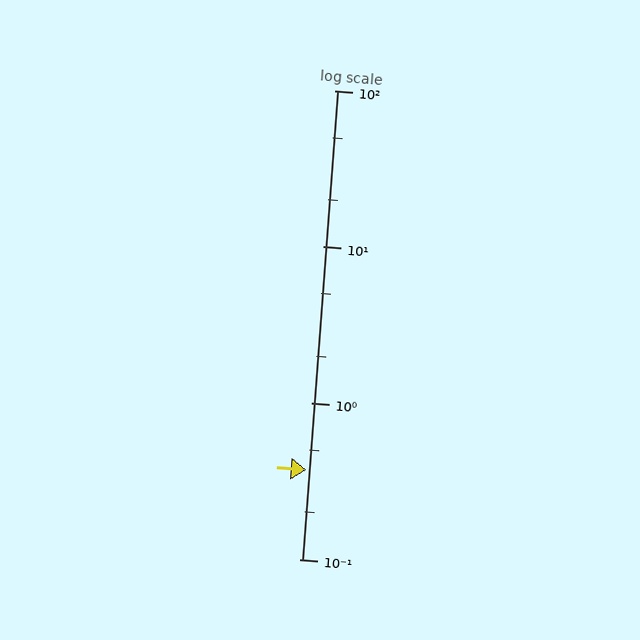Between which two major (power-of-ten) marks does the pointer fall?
The pointer is between 0.1 and 1.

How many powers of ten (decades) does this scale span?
The scale spans 3 decades, from 0.1 to 100.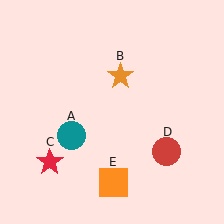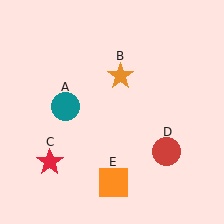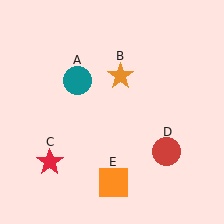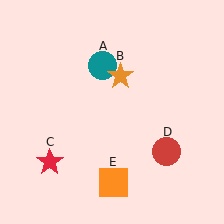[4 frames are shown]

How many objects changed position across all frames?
1 object changed position: teal circle (object A).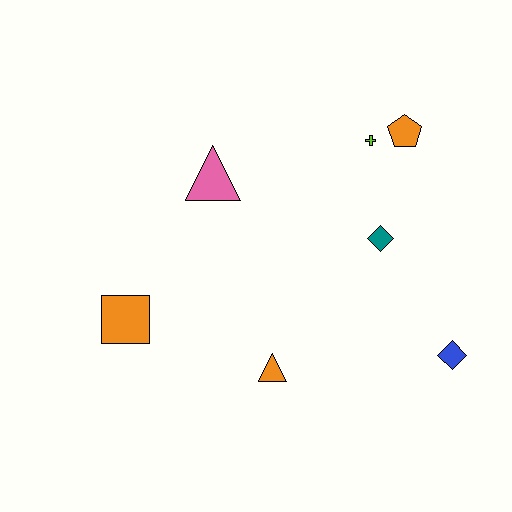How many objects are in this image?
There are 7 objects.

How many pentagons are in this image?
There is 1 pentagon.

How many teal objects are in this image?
There is 1 teal object.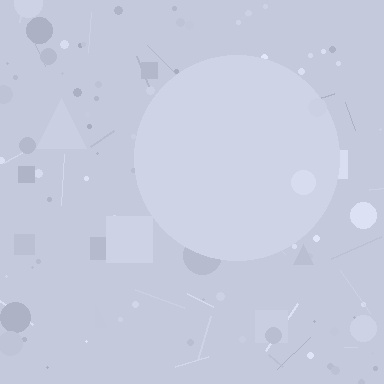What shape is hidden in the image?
A circle is hidden in the image.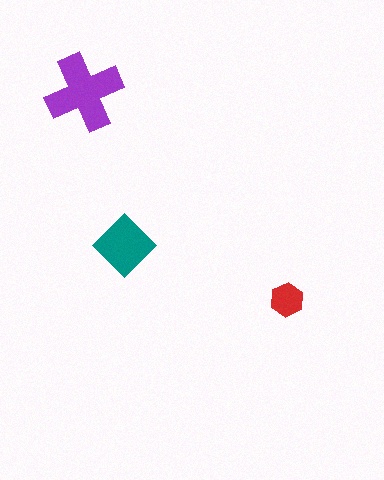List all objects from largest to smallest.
The purple cross, the teal diamond, the red hexagon.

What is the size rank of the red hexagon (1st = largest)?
3rd.